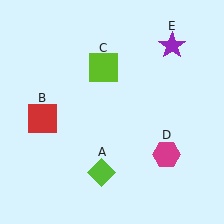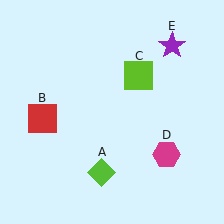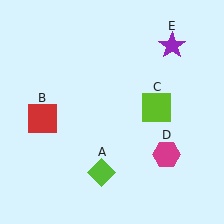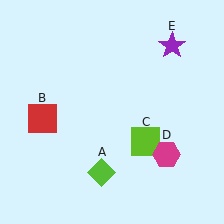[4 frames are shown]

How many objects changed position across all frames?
1 object changed position: lime square (object C).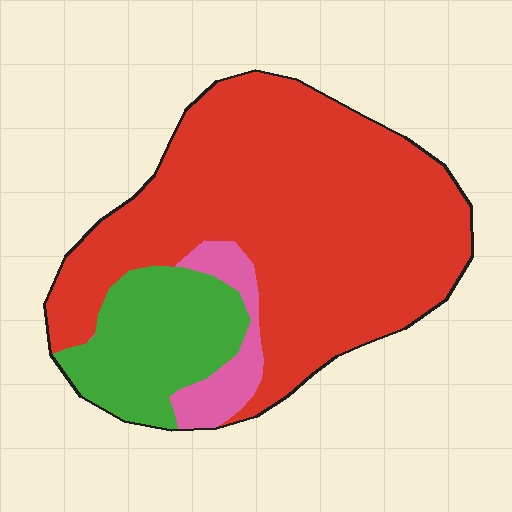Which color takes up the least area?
Pink, at roughly 10%.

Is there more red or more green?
Red.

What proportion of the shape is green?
Green covers around 20% of the shape.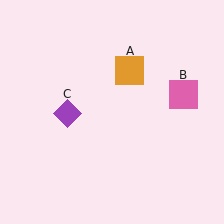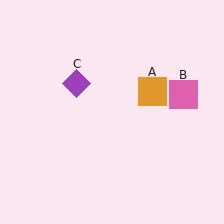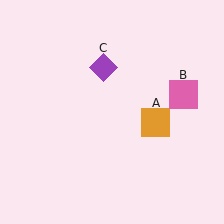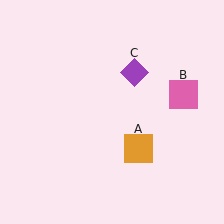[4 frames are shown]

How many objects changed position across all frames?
2 objects changed position: orange square (object A), purple diamond (object C).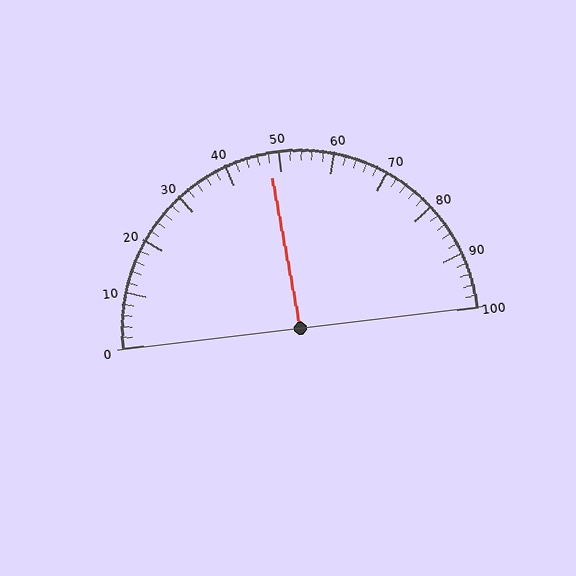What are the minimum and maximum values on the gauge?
The gauge ranges from 0 to 100.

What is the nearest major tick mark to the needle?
The nearest major tick mark is 50.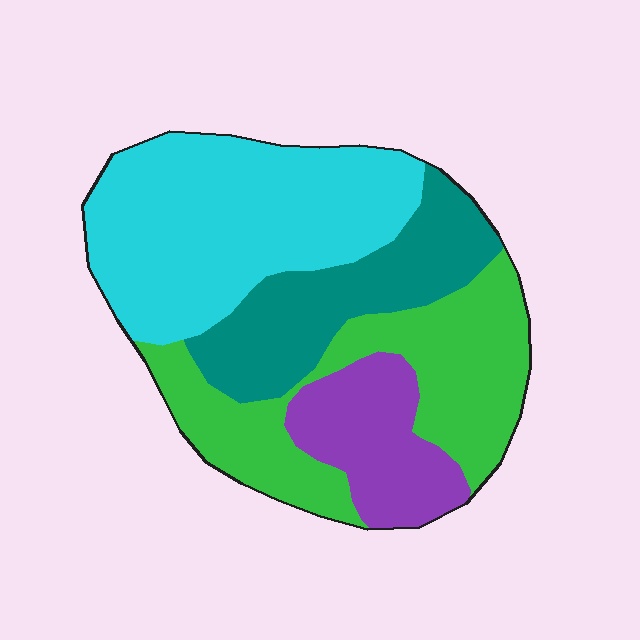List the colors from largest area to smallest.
From largest to smallest: cyan, green, teal, purple.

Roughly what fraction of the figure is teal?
Teal takes up about one fifth (1/5) of the figure.